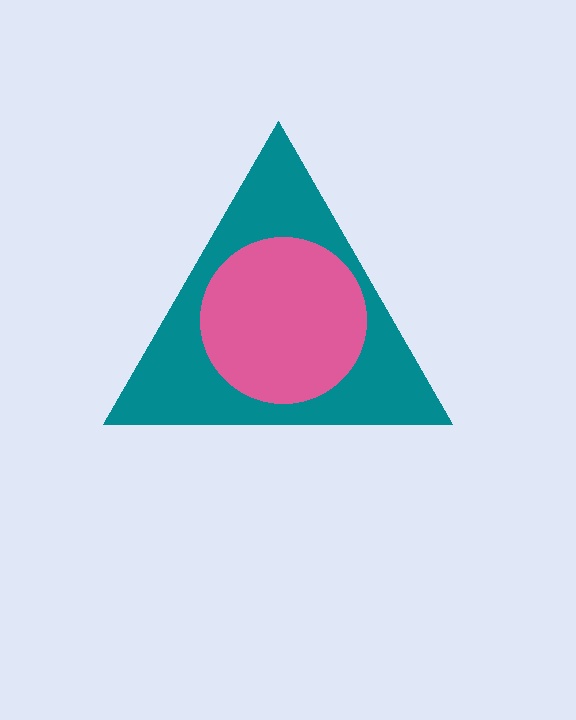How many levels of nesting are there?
2.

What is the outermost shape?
The teal triangle.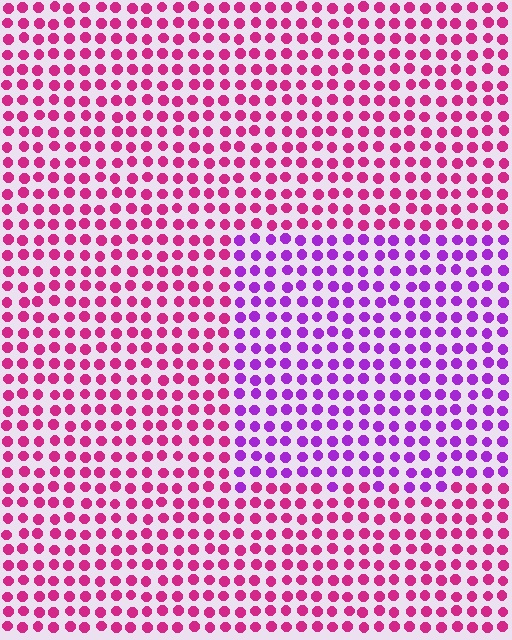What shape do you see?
I see a rectangle.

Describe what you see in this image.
The image is filled with small magenta elements in a uniform arrangement. A rectangle-shaped region is visible where the elements are tinted to a slightly different hue, forming a subtle color boundary.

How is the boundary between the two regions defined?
The boundary is defined purely by a slight shift in hue (about 42 degrees). Spacing, size, and orientation are identical on both sides.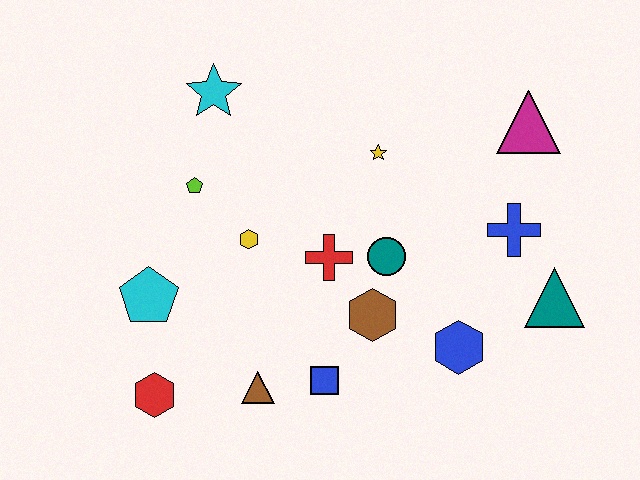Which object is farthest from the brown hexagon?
The cyan star is farthest from the brown hexagon.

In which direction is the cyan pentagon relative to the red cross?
The cyan pentagon is to the left of the red cross.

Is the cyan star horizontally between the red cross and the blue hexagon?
No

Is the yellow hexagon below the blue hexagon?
No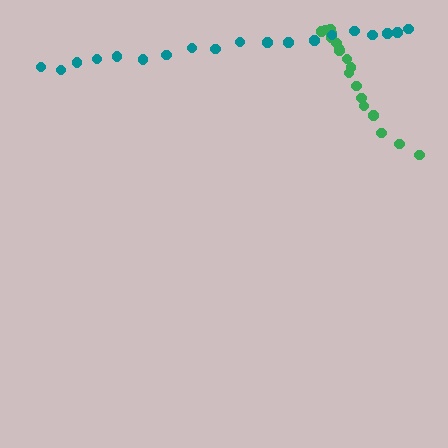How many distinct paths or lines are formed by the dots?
There are 2 distinct paths.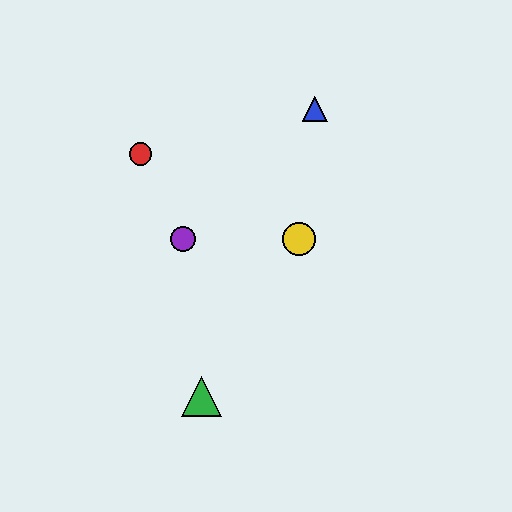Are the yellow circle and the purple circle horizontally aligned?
Yes, both are at y≈239.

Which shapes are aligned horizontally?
The yellow circle, the purple circle are aligned horizontally.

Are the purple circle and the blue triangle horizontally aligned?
No, the purple circle is at y≈239 and the blue triangle is at y≈109.